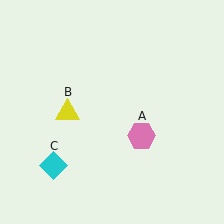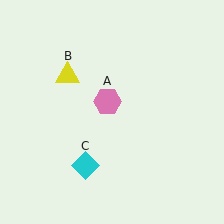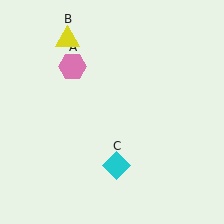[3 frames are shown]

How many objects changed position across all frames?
3 objects changed position: pink hexagon (object A), yellow triangle (object B), cyan diamond (object C).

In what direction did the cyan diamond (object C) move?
The cyan diamond (object C) moved right.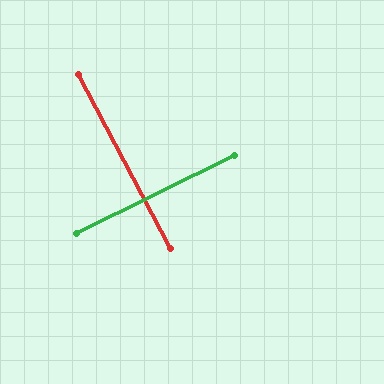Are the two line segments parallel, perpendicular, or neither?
Perpendicular — they meet at approximately 89°.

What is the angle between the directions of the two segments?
Approximately 89 degrees.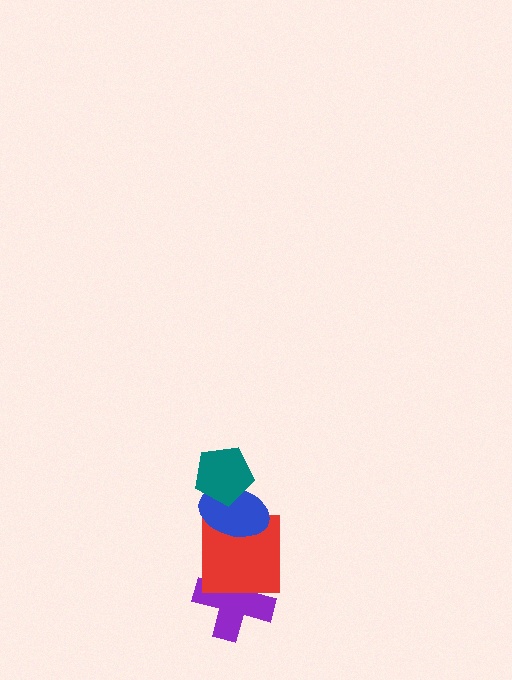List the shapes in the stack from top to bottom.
From top to bottom: the teal pentagon, the blue ellipse, the red square, the purple cross.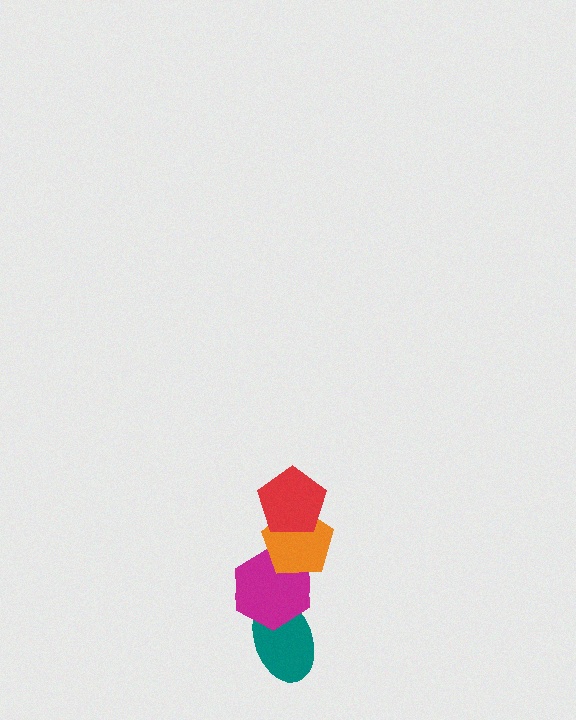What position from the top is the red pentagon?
The red pentagon is 1st from the top.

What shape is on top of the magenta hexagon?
The orange pentagon is on top of the magenta hexagon.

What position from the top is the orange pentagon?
The orange pentagon is 2nd from the top.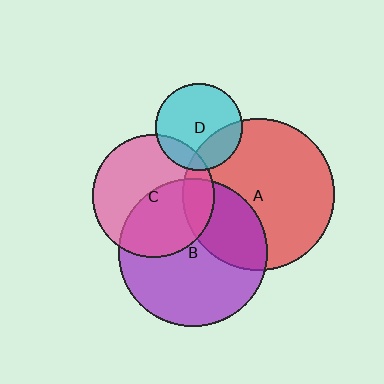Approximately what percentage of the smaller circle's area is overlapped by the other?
Approximately 15%.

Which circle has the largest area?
Circle A (red).